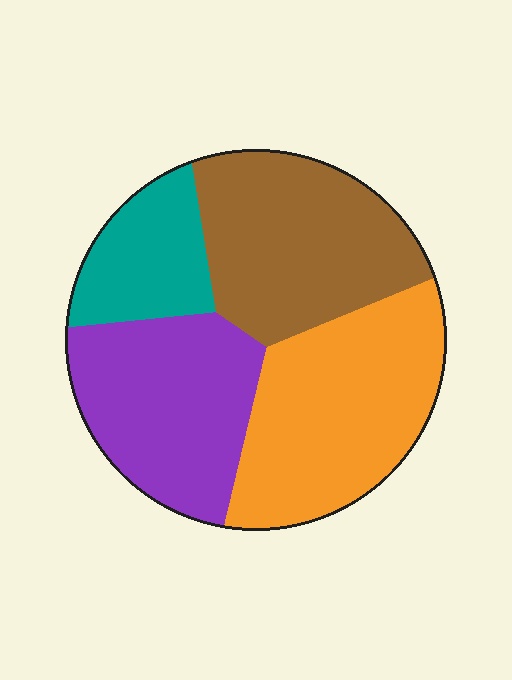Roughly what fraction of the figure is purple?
Purple covers 26% of the figure.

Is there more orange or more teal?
Orange.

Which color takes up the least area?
Teal, at roughly 15%.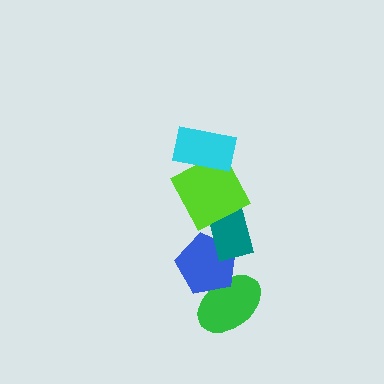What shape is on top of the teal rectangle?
The lime square is on top of the teal rectangle.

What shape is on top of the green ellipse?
The blue pentagon is on top of the green ellipse.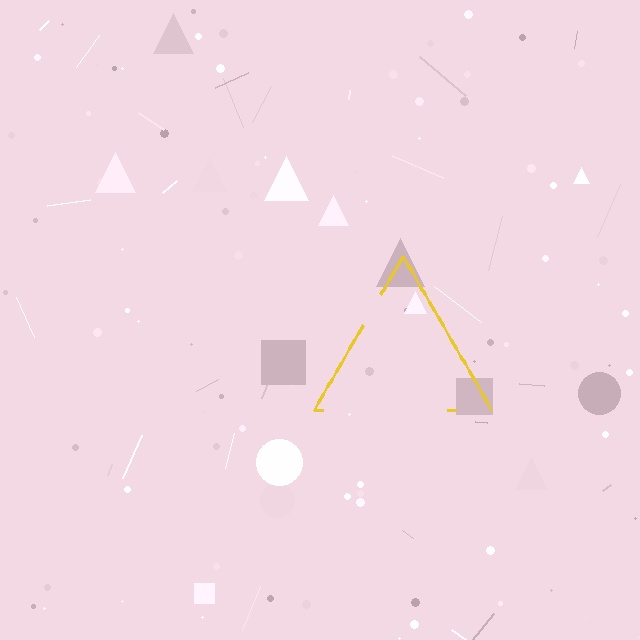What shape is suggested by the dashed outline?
The dashed outline suggests a triangle.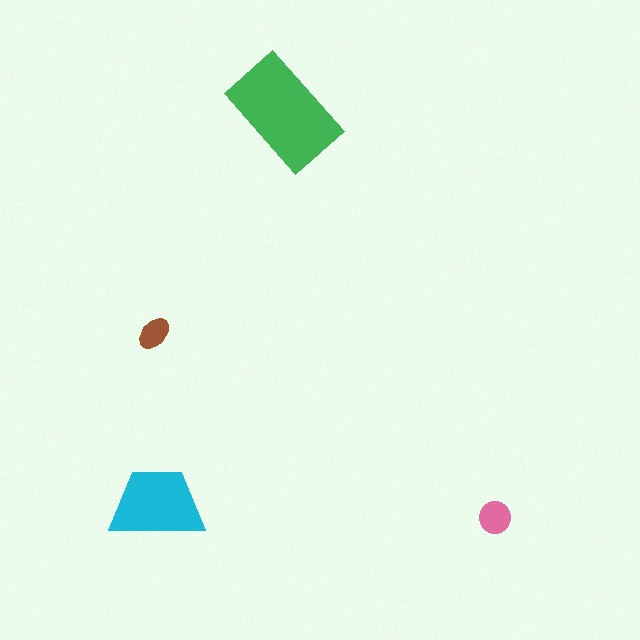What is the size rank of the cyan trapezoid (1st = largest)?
2nd.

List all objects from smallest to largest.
The brown ellipse, the pink circle, the cyan trapezoid, the green rectangle.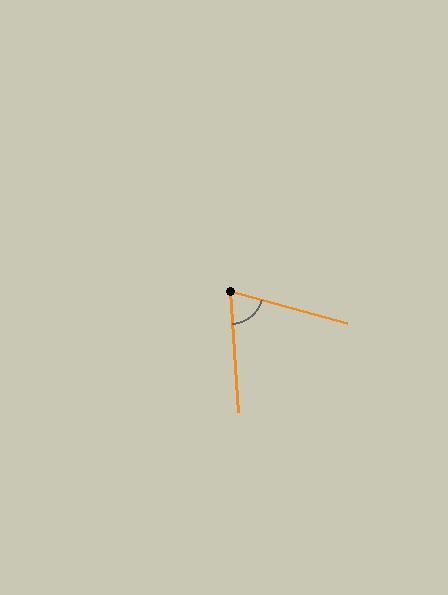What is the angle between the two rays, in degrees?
Approximately 71 degrees.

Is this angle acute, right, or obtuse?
It is acute.